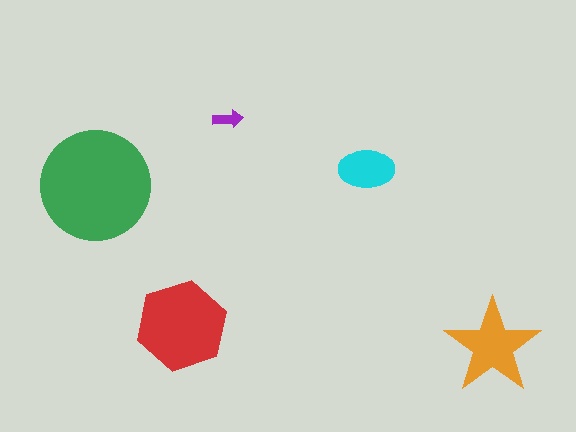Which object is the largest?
The green circle.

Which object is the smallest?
The purple arrow.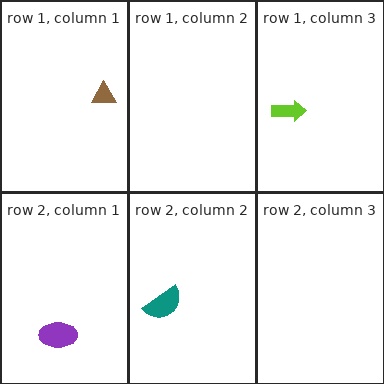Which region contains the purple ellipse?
The row 2, column 1 region.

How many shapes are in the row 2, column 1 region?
1.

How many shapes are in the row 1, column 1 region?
1.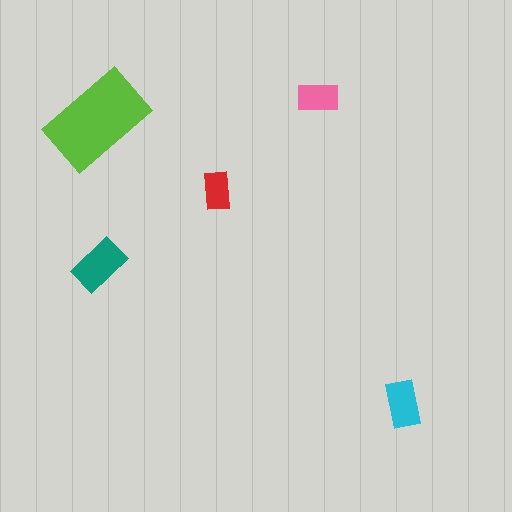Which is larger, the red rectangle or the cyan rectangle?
The cyan one.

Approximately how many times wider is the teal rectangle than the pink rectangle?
About 1.5 times wider.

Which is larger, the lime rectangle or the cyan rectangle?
The lime one.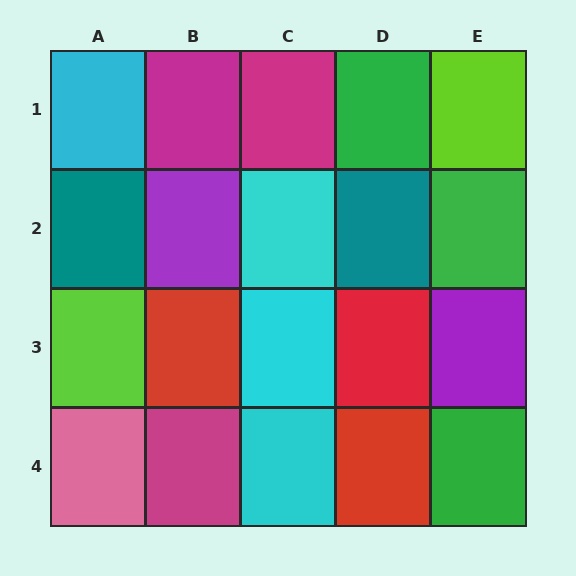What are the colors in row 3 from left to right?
Lime, red, cyan, red, purple.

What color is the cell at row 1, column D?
Green.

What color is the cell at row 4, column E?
Green.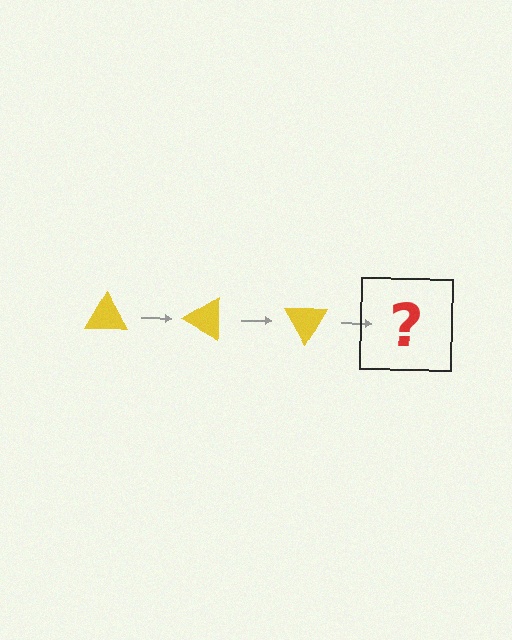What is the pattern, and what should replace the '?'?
The pattern is that the triangle rotates 30 degrees each step. The '?' should be a yellow triangle rotated 90 degrees.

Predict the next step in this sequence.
The next step is a yellow triangle rotated 90 degrees.